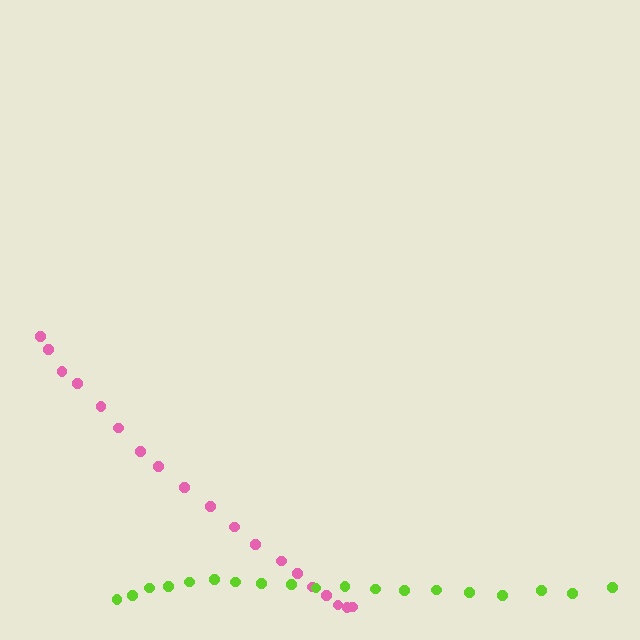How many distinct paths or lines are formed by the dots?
There are 2 distinct paths.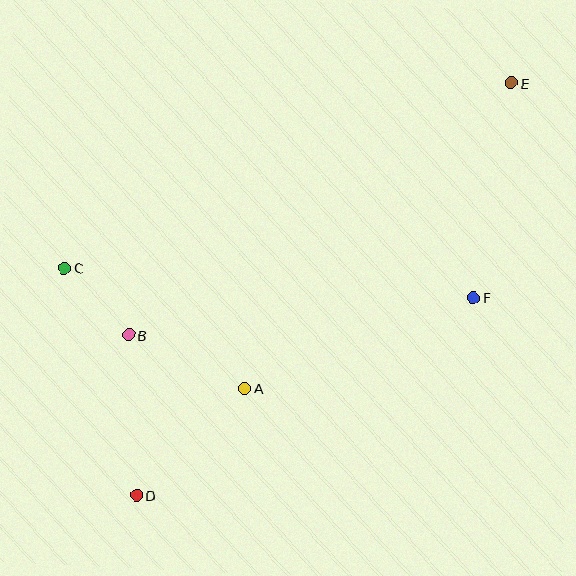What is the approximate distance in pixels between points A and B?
The distance between A and B is approximately 128 pixels.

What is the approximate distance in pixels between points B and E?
The distance between B and E is approximately 458 pixels.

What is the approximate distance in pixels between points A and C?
The distance between A and C is approximately 217 pixels.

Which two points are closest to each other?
Points B and C are closest to each other.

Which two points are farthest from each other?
Points D and E are farthest from each other.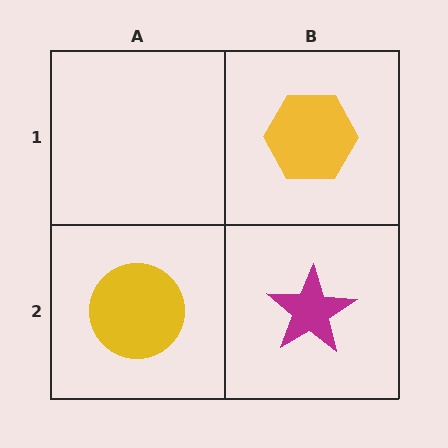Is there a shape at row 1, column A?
No, that cell is empty.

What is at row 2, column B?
A magenta star.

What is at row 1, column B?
A yellow hexagon.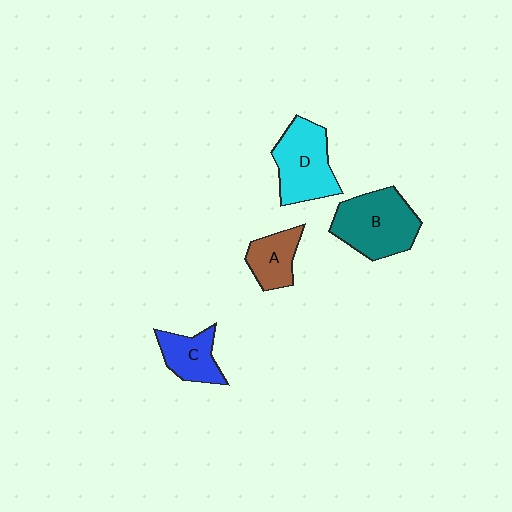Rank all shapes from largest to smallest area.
From largest to smallest: B (teal), D (cyan), C (blue), A (brown).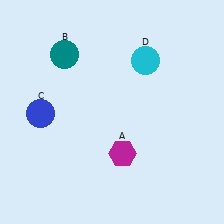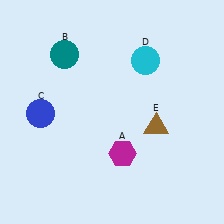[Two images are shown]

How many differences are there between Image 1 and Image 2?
There is 1 difference between the two images.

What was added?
A brown triangle (E) was added in Image 2.